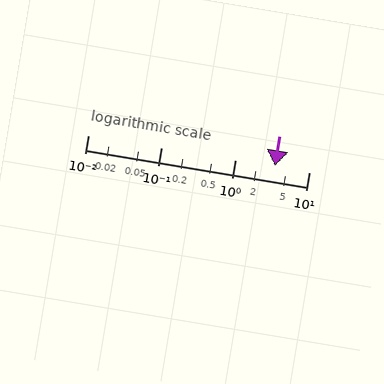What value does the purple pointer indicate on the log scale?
The pointer indicates approximately 3.4.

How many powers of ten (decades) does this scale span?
The scale spans 3 decades, from 0.01 to 10.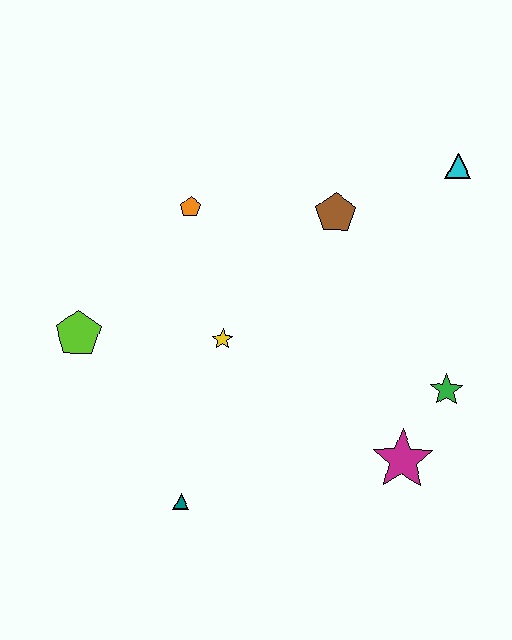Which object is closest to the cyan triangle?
The brown pentagon is closest to the cyan triangle.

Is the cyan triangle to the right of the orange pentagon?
Yes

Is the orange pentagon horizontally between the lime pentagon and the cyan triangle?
Yes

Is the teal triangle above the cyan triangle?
No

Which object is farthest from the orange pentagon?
The magenta star is farthest from the orange pentagon.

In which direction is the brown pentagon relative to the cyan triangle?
The brown pentagon is to the left of the cyan triangle.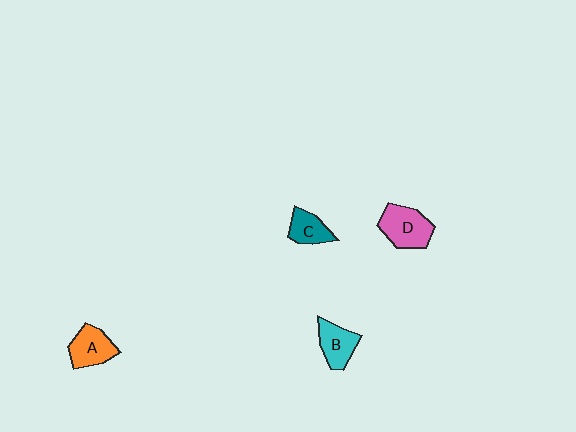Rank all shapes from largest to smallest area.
From largest to smallest: D (pink), A (orange), B (cyan), C (teal).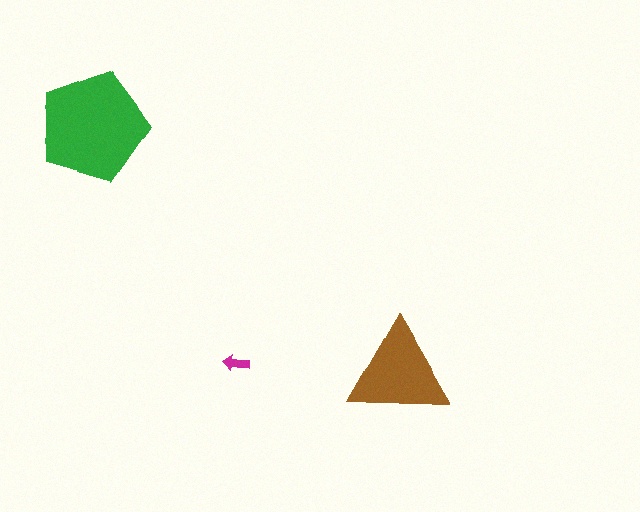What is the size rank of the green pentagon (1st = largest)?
1st.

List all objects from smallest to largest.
The magenta arrow, the brown triangle, the green pentagon.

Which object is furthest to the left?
The green pentagon is leftmost.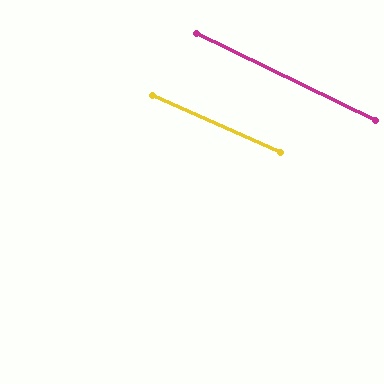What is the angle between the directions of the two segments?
Approximately 2 degrees.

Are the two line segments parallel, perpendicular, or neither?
Parallel — their directions differ by only 1.6°.